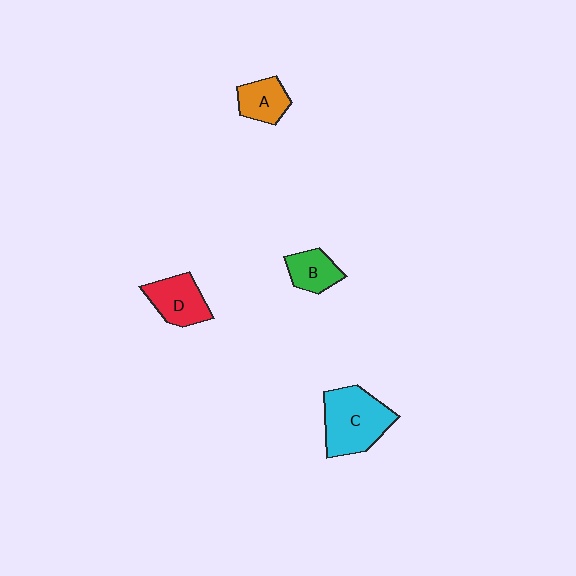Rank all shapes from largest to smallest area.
From largest to smallest: C (cyan), D (red), A (orange), B (green).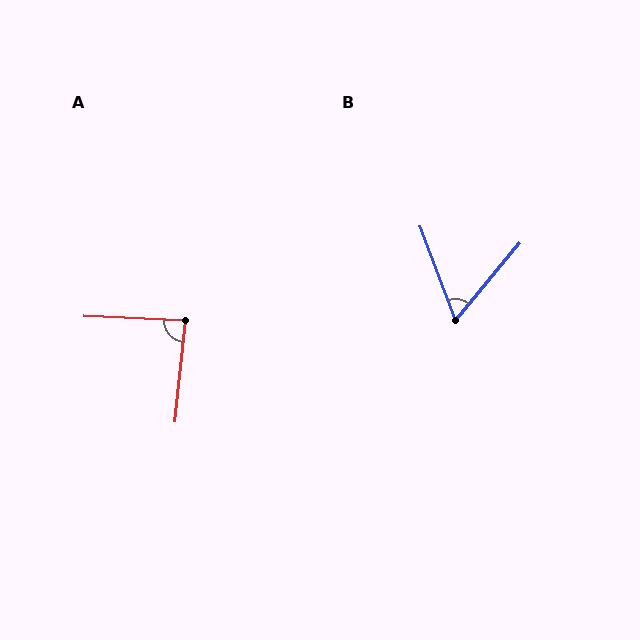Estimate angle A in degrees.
Approximately 86 degrees.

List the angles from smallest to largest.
B (60°), A (86°).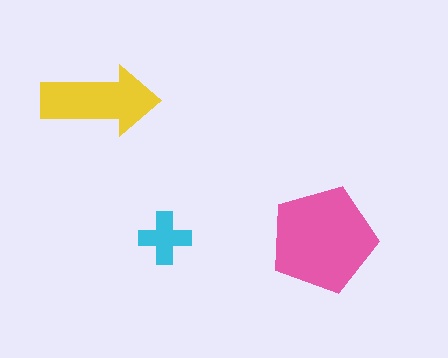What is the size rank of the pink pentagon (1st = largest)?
1st.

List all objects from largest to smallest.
The pink pentagon, the yellow arrow, the cyan cross.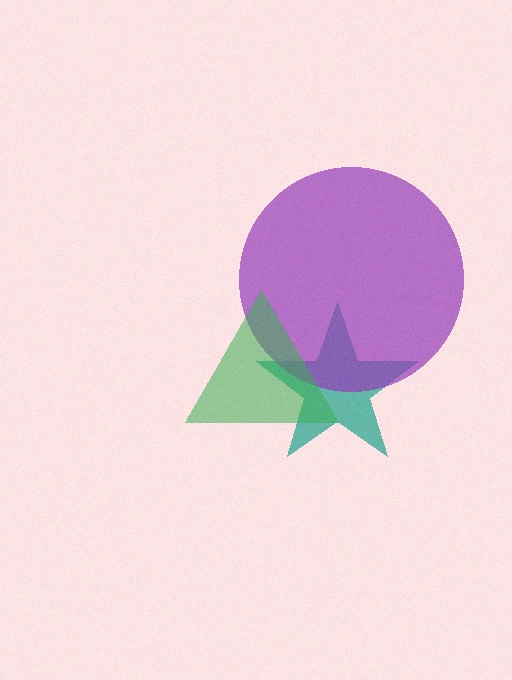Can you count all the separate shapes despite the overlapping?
Yes, there are 3 separate shapes.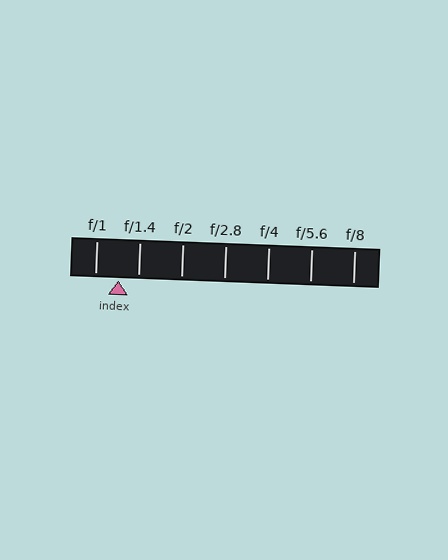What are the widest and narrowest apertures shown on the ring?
The widest aperture shown is f/1 and the narrowest is f/8.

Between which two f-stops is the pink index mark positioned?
The index mark is between f/1 and f/1.4.